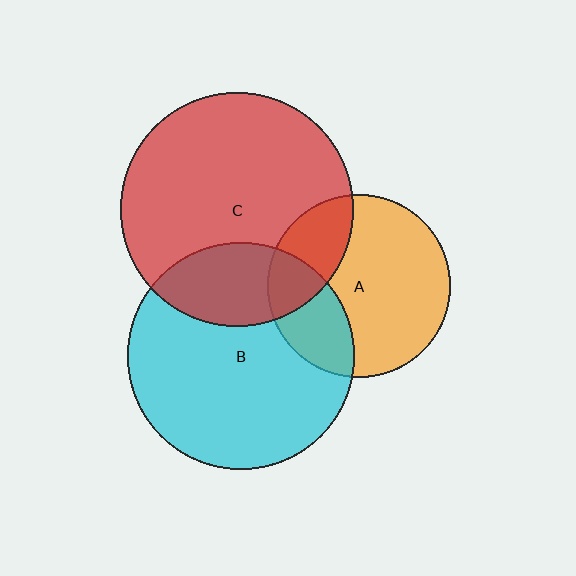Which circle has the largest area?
Circle C (red).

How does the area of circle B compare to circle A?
Approximately 1.5 times.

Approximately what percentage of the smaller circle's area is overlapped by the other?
Approximately 25%.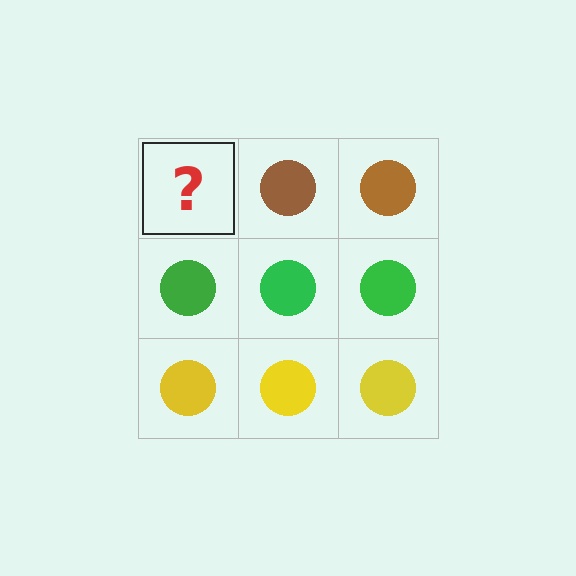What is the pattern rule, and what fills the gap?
The rule is that each row has a consistent color. The gap should be filled with a brown circle.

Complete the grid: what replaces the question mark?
The question mark should be replaced with a brown circle.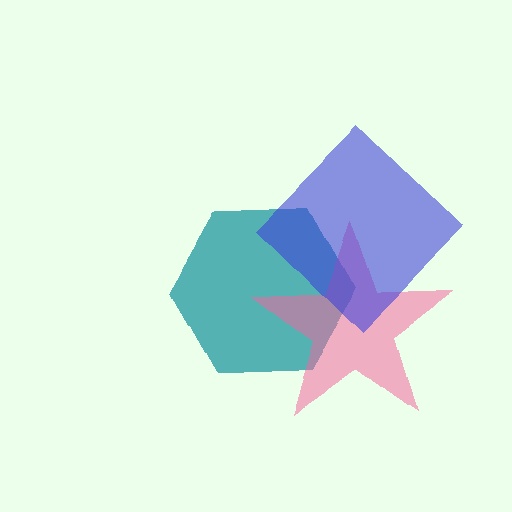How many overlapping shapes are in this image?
There are 3 overlapping shapes in the image.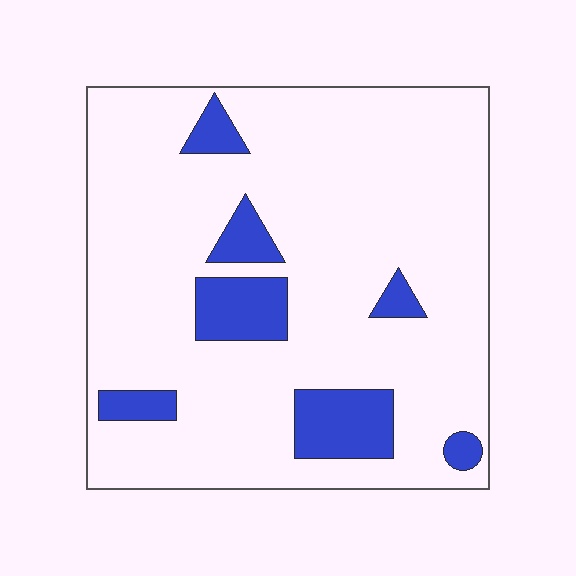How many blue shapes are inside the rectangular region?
7.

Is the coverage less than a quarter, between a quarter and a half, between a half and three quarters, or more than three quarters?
Less than a quarter.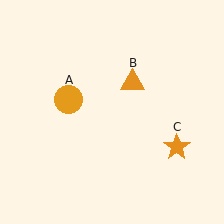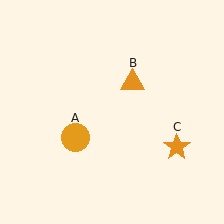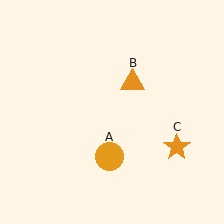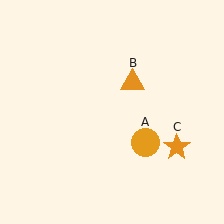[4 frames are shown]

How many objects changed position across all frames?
1 object changed position: orange circle (object A).